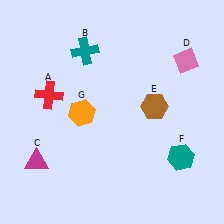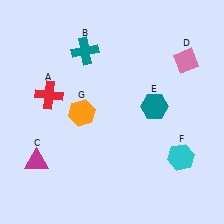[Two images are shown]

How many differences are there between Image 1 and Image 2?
There are 2 differences between the two images.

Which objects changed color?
E changed from brown to teal. F changed from teal to cyan.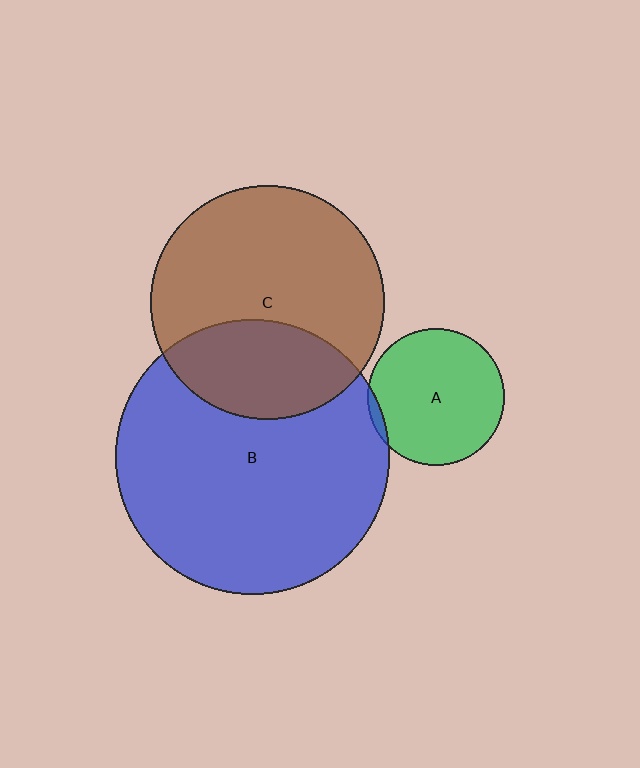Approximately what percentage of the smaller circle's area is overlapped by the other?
Approximately 30%.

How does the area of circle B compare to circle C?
Approximately 1.4 times.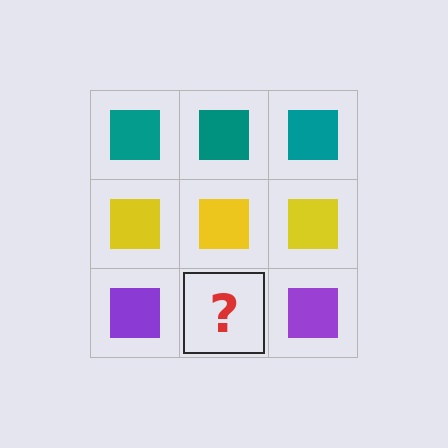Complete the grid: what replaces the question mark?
The question mark should be replaced with a purple square.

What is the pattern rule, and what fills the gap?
The rule is that each row has a consistent color. The gap should be filled with a purple square.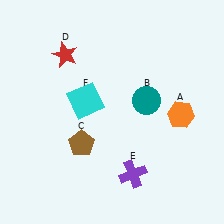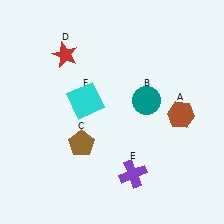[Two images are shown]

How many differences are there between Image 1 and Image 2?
There is 1 difference between the two images.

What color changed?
The hexagon (A) changed from orange in Image 1 to brown in Image 2.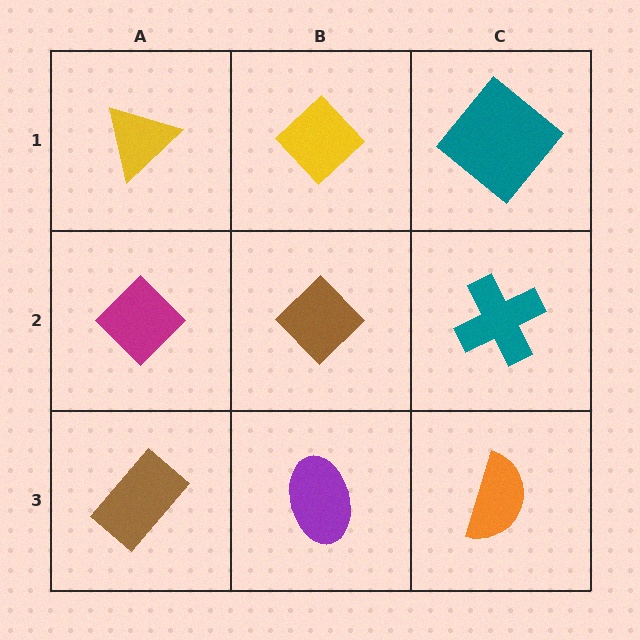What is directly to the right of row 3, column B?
An orange semicircle.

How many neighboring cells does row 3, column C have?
2.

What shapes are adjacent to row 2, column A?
A yellow triangle (row 1, column A), a brown rectangle (row 3, column A), a brown diamond (row 2, column B).